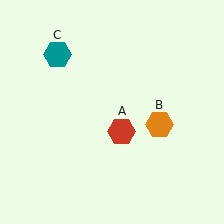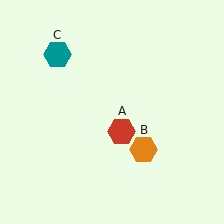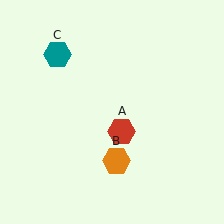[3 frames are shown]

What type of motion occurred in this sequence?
The orange hexagon (object B) rotated clockwise around the center of the scene.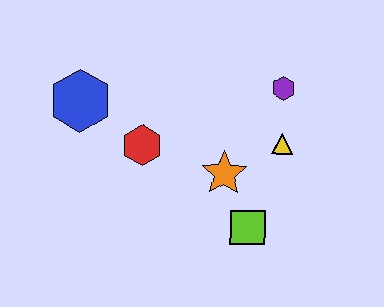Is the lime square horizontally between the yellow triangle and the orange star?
Yes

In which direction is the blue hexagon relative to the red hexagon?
The blue hexagon is to the left of the red hexagon.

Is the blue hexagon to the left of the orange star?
Yes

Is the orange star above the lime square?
Yes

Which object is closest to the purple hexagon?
The yellow triangle is closest to the purple hexagon.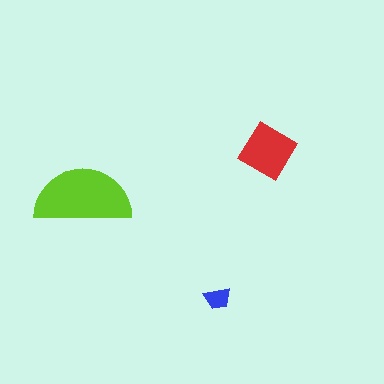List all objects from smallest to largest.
The blue trapezoid, the red diamond, the lime semicircle.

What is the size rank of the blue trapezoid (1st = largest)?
3rd.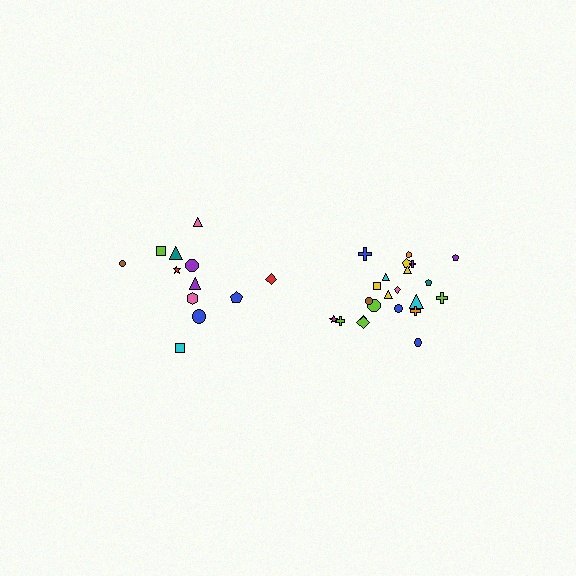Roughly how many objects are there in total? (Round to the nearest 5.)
Roughly 35 objects in total.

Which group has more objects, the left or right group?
The right group.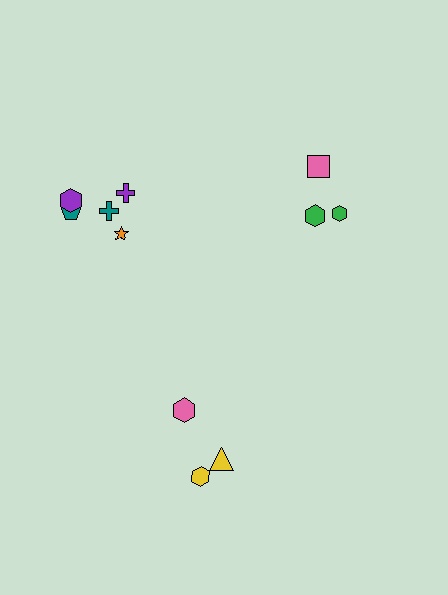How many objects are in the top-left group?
There are 5 objects.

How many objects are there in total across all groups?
There are 11 objects.